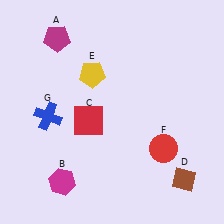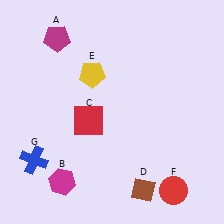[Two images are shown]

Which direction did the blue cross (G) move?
The blue cross (G) moved down.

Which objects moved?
The objects that moved are: the brown diamond (D), the red circle (F), the blue cross (G).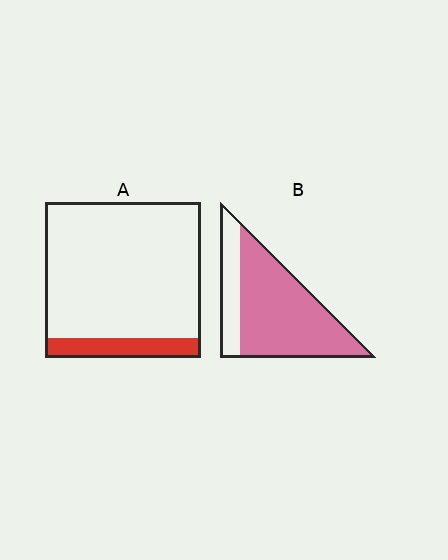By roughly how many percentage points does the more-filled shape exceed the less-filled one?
By roughly 65 percentage points (B over A).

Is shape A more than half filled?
No.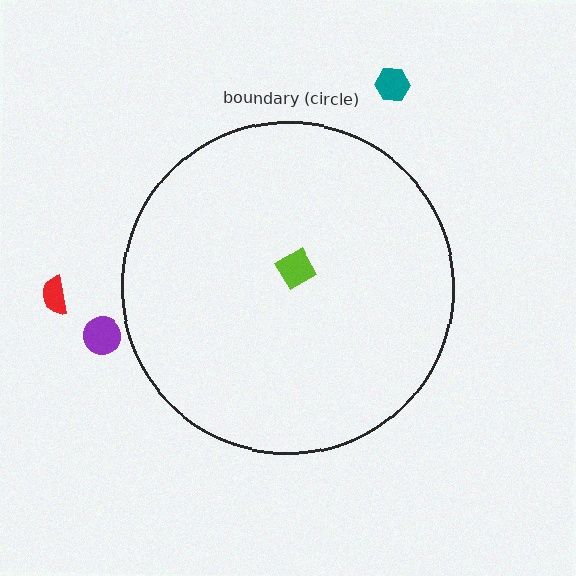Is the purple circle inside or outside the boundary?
Outside.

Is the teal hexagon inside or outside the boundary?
Outside.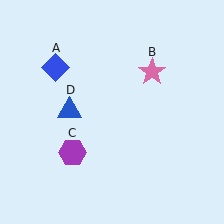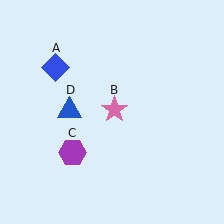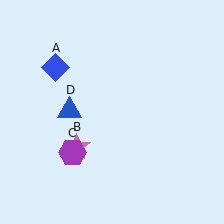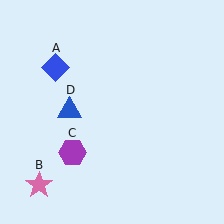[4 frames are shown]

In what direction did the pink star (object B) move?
The pink star (object B) moved down and to the left.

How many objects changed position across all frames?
1 object changed position: pink star (object B).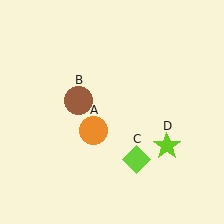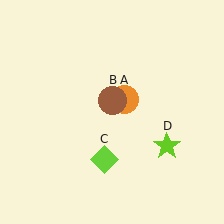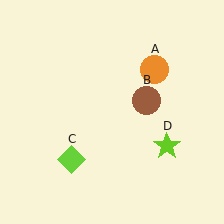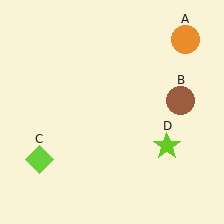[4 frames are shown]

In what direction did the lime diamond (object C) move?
The lime diamond (object C) moved left.